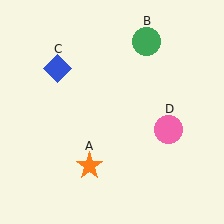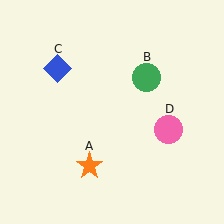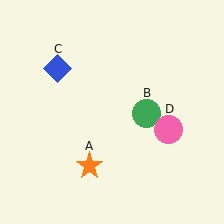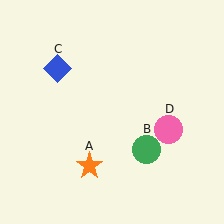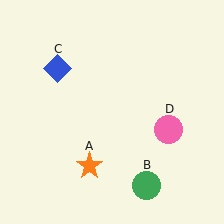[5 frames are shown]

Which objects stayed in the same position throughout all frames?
Orange star (object A) and blue diamond (object C) and pink circle (object D) remained stationary.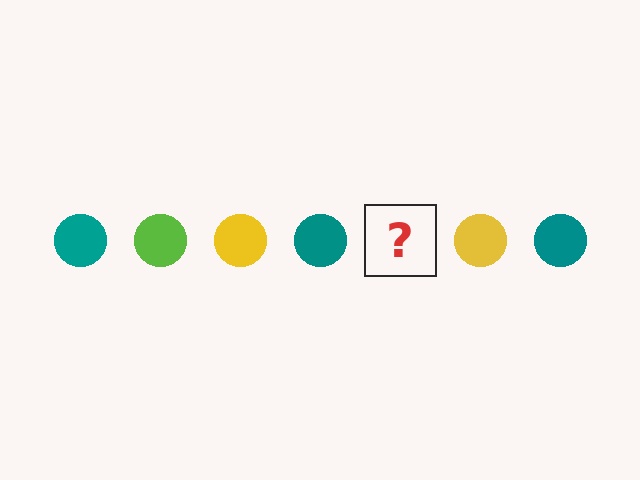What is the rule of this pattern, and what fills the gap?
The rule is that the pattern cycles through teal, lime, yellow circles. The gap should be filled with a lime circle.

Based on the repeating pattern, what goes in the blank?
The blank should be a lime circle.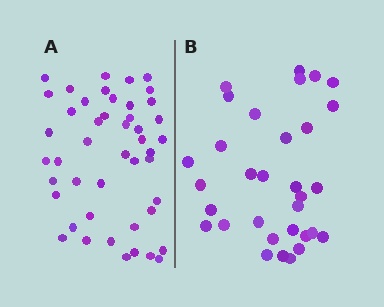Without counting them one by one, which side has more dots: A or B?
Region A (the left region) has more dots.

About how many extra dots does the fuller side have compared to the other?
Region A has approximately 15 more dots than region B.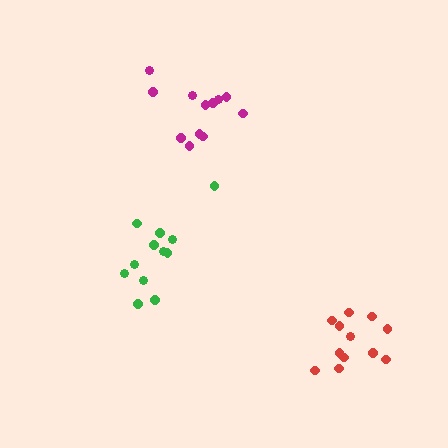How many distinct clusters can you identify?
There are 3 distinct clusters.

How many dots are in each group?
Group 1: 12 dots, Group 2: 12 dots, Group 3: 12 dots (36 total).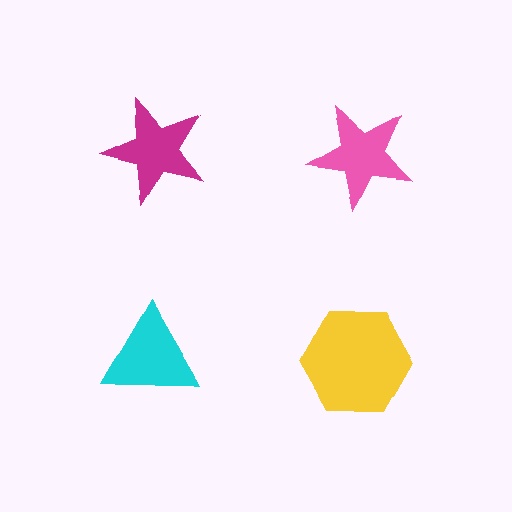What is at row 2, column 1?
A cyan triangle.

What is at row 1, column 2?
A pink star.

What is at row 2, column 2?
A yellow hexagon.